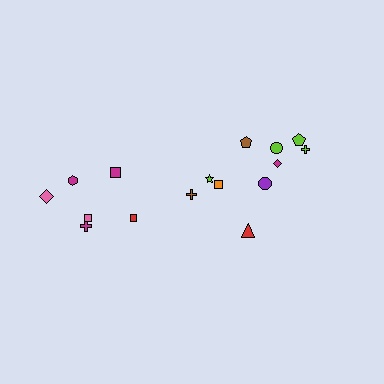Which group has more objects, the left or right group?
The right group.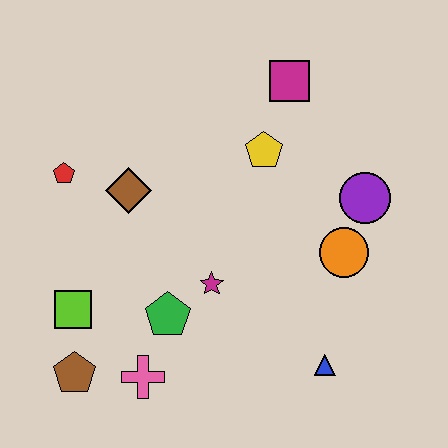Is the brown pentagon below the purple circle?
Yes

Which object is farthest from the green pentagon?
The magenta square is farthest from the green pentagon.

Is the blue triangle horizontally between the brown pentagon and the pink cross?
No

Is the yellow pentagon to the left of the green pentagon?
No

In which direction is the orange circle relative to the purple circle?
The orange circle is below the purple circle.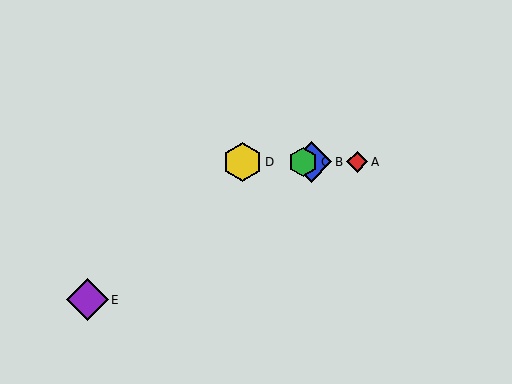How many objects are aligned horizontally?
4 objects (A, B, C, D) are aligned horizontally.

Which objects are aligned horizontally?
Objects A, B, C, D are aligned horizontally.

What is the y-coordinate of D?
Object D is at y≈162.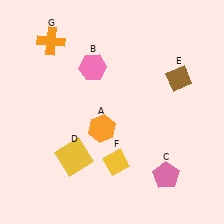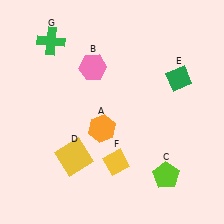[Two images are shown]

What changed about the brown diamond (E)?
In Image 1, E is brown. In Image 2, it changed to green.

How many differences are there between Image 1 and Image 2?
There are 3 differences between the two images.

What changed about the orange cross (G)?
In Image 1, G is orange. In Image 2, it changed to green.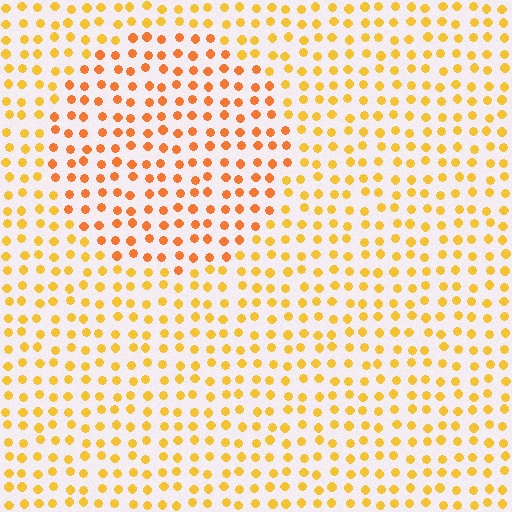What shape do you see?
I see a circle.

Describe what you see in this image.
The image is filled with small yellow elements in a uniform arrangement. A circle-shaped region is visible where the elements are tinted to a slightly different hue, forming a subtle color boundary.